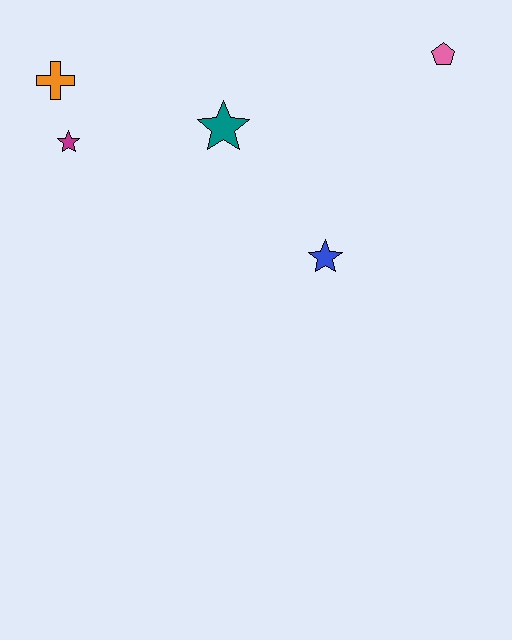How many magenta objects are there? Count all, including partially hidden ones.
There is 1 magenta object.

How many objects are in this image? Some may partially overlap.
There are 5 objects.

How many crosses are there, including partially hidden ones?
There is 1 cross.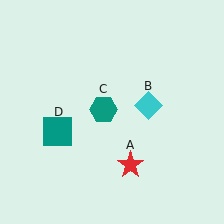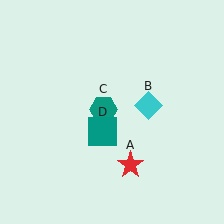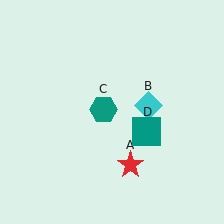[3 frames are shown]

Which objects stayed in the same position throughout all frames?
Red star (object A) and cyan diamond (object B) and teal hexagon (object C) remained stationary.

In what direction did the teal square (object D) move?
The teal square (object D) moved right.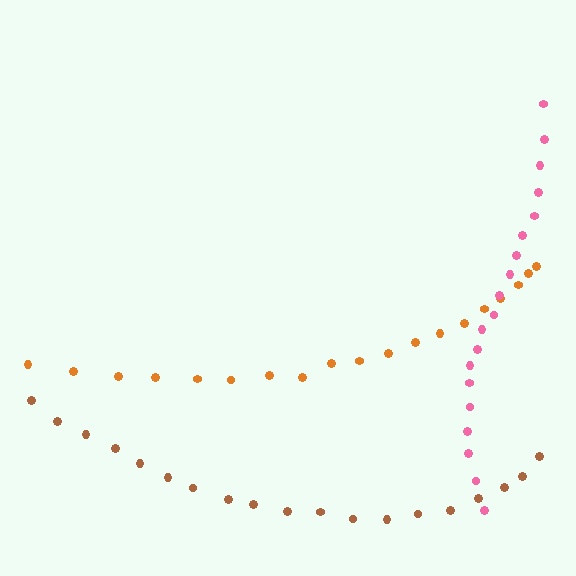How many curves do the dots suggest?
There are 3 distinct paths.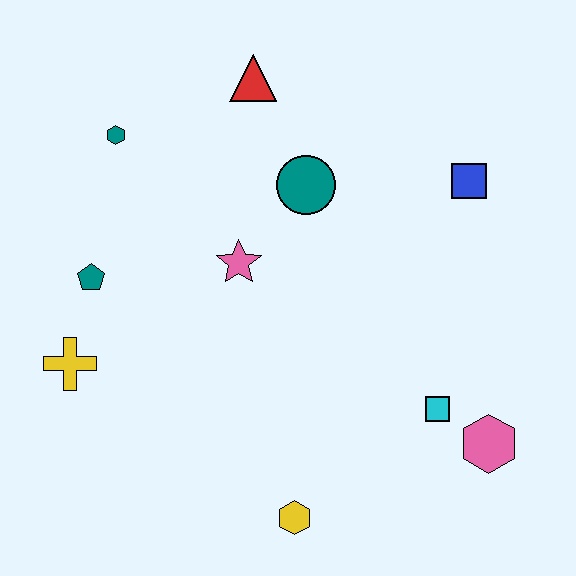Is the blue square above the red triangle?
No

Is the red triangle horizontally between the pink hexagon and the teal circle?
No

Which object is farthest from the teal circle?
The yellow hexagon is farthest from the teal circle.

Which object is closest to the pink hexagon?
The cyan square is closest to the pink hexagon.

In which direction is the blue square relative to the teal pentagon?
The blue square is to the right of the teal pentagon.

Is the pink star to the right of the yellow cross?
Yes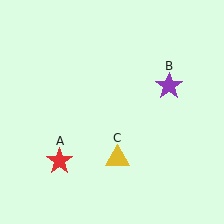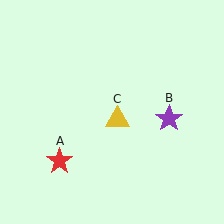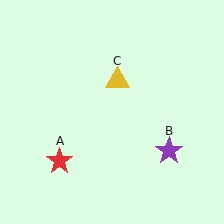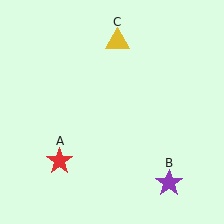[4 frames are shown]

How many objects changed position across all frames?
2 objects changed position: purple star (object B), yellow triangle (object C).